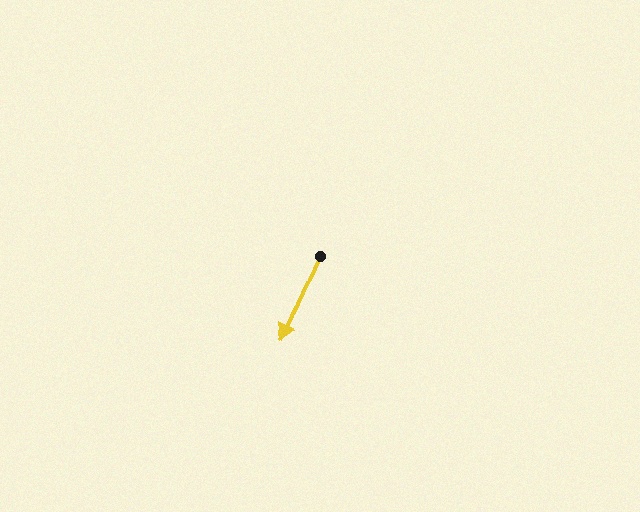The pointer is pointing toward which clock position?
Roughly 7 o'clock.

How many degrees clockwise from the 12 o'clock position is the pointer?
Approximately 204 degrees.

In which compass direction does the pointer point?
Southwest.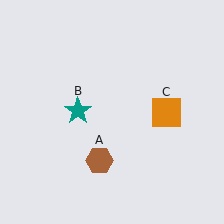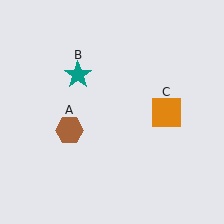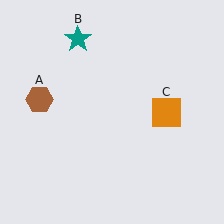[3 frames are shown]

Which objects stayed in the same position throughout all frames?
Orange square (object C) remained stationary.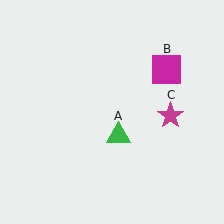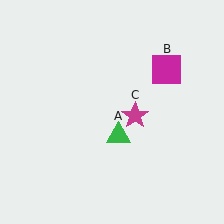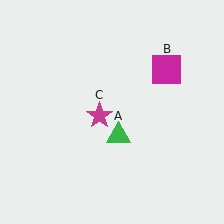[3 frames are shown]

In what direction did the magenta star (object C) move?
The magenta star (object C) moved left.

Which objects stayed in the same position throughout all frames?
Green triangle (object A) and magenta square (object B) remained stationary.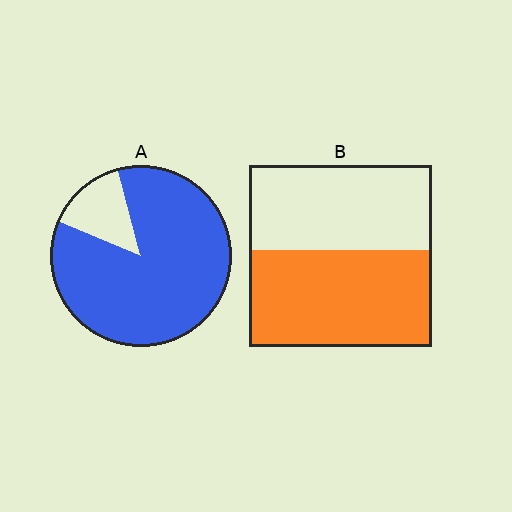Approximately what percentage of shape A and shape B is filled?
A is approximately 85% and B is approximately 55%.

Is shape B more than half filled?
Roughly half.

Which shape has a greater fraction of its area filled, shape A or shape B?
Shape A.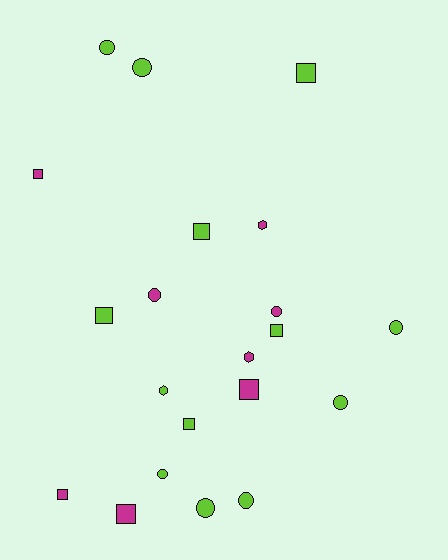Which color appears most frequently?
Lime, with 13 objects.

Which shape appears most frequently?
Circle, with 9 objects.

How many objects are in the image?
There are 21 objects.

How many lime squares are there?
There are 5 lime squares.